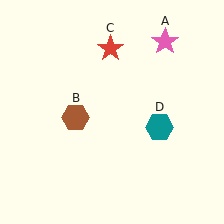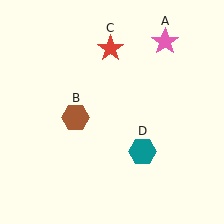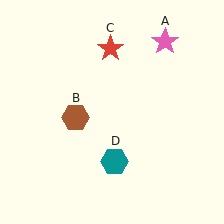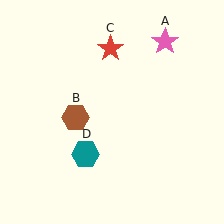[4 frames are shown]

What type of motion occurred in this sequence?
The teal hexagon (object D) rotated clockwise around the center of the scene.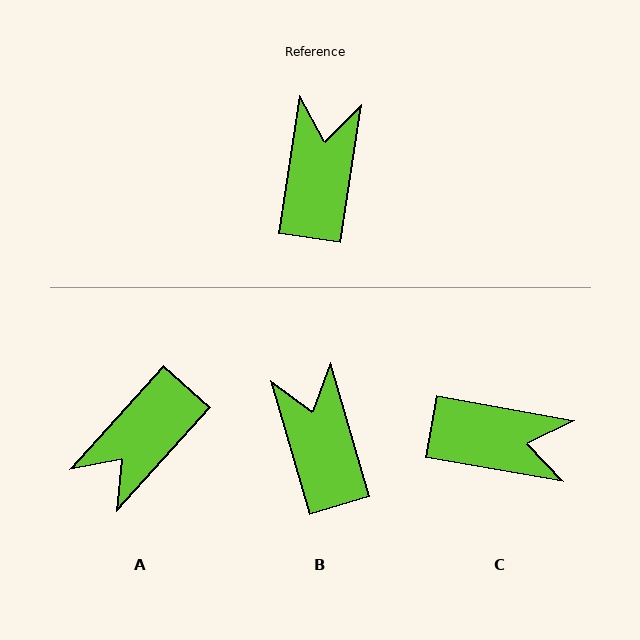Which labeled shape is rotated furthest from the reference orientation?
A, about 147 degrees away.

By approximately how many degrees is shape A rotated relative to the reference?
Approximately 147 degrees counter-clockwise.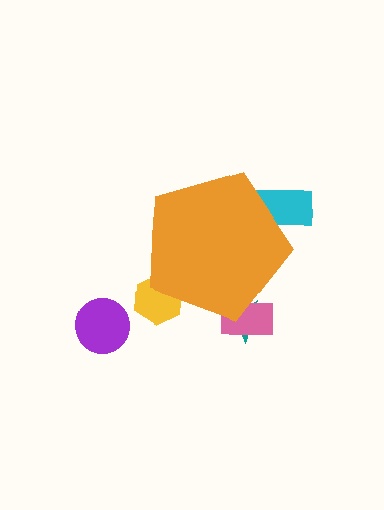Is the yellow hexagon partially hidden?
Yes, the yellow hexagon is partially hidden behind the orange pentagon.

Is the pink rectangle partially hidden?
Yes, the pink rectangle is partially hidden behind the orange pentagon.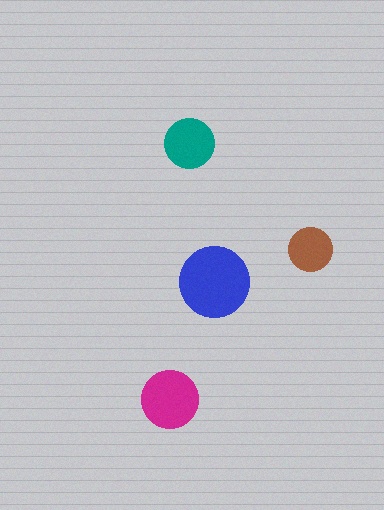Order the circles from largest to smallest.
the blue one, the magenta one, the teal one, the brown one.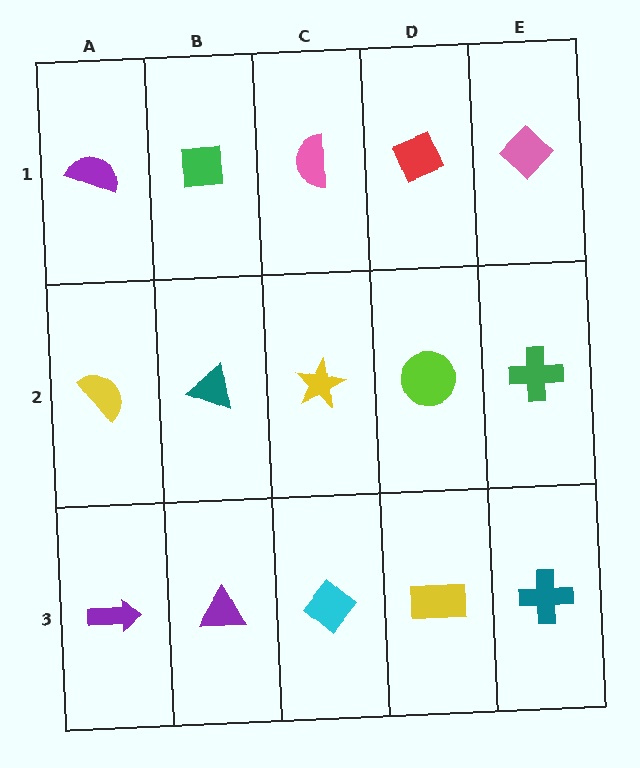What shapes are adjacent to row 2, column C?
A pink semicircle (row 1, column C), a cyan diamond (row 3, column C), a teal triangle (row 2, column B), a lime circle (row 2, column D).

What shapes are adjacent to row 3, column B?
A teal triangle (row 2, column B), a purple arrow (row 3, column A), a cyan diamond (row 3, column C).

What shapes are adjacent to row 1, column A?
A yellow semicircle (row 2, column A), a green square (row 1, column B).